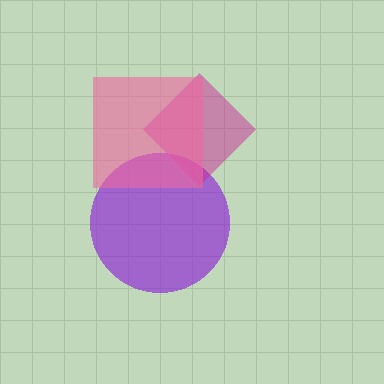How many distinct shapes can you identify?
There are 3 distinct shapes: a purple circle, a magenta diamond, a pink square.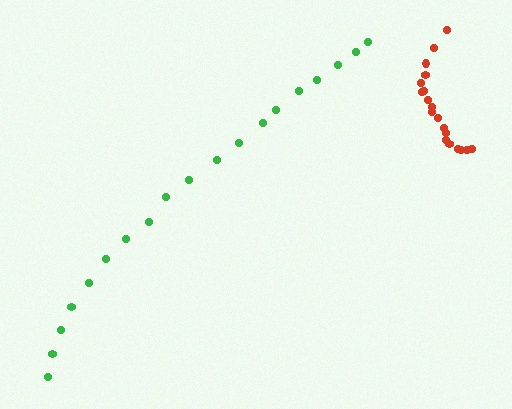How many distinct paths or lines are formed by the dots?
There are 2 distinct paths.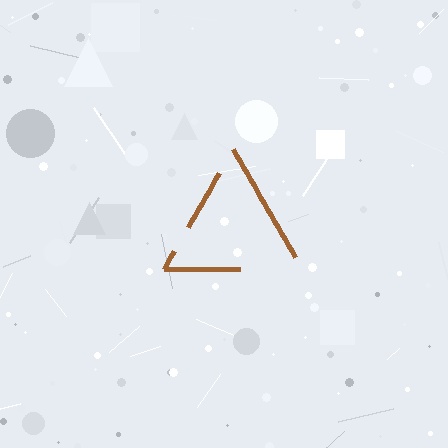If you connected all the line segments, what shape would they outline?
They would outline a triangle.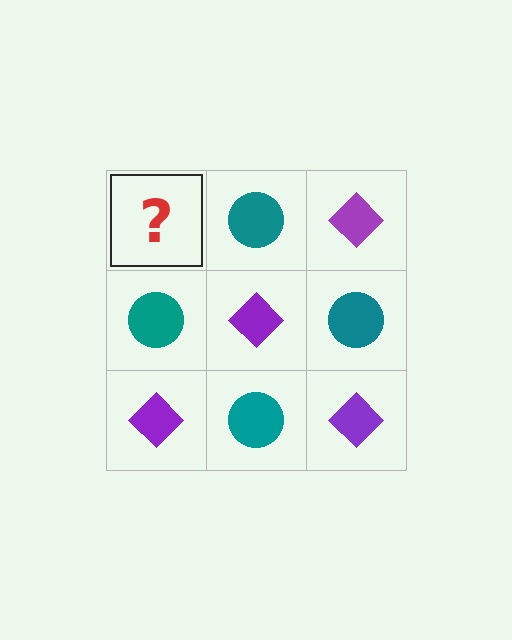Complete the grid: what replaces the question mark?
The question mark should be replaced with a purple diamond.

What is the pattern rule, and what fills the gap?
The rule is that it alternates purple diamond and teal circle in a checkerboard pattern. The gap should be filled with a purple diamond.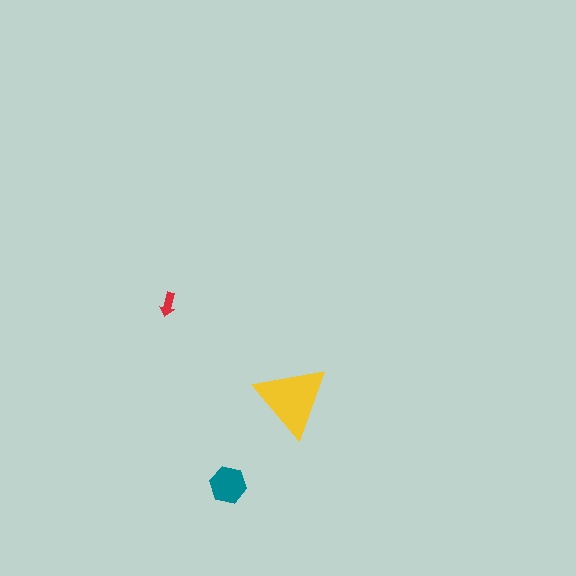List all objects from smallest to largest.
The red arrow, the teal hexagon, the yellow triangle.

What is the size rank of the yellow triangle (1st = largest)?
1st.